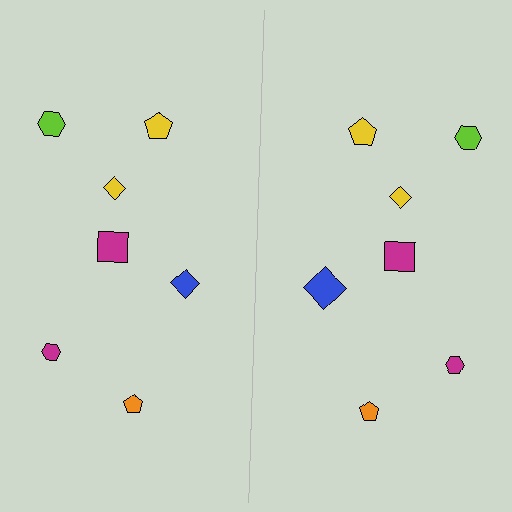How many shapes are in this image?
There are 14 shapes in this image.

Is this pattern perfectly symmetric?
No, the pattern is not perfectly symmetric. The blue diamond on the right side has a different size than its mirror counterpart.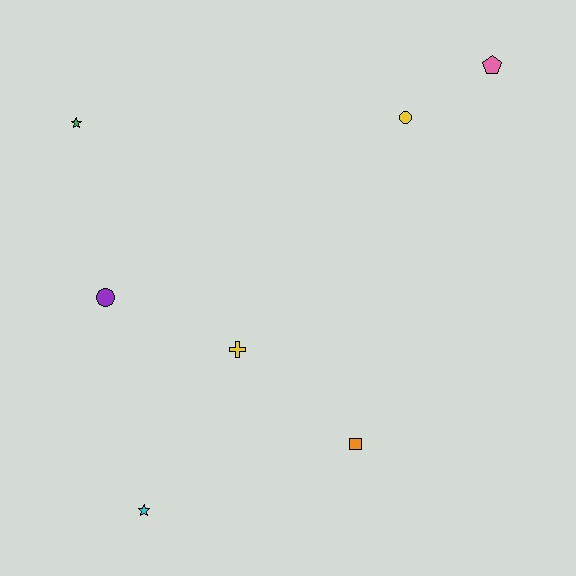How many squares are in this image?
There is 1 square.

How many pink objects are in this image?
There is 1 pink object.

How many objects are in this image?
There are 7 objects.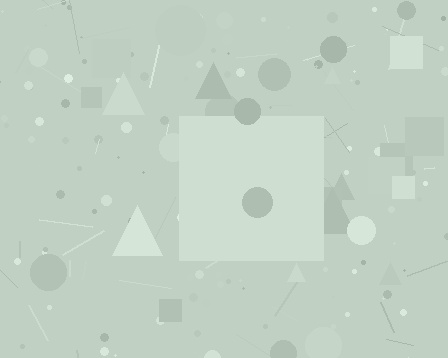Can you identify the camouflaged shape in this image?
The camouflaged shape is a square.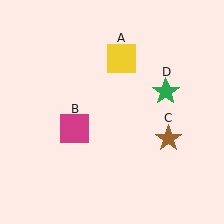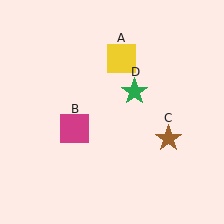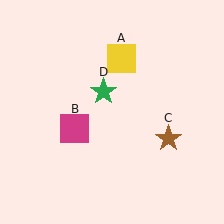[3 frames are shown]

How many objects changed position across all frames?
1 object changed position: green star (object D).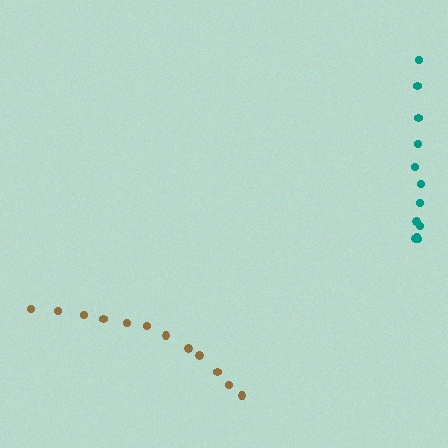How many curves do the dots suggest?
There are 2 distinct paths.